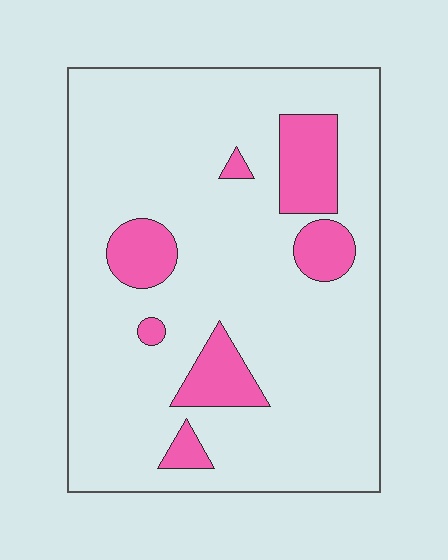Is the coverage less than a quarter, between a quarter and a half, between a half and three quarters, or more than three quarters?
Less than a quarter.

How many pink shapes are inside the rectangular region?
7.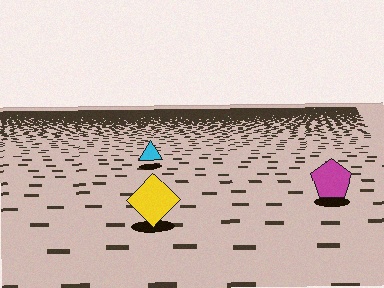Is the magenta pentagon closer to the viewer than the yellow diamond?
No. The yellow diamond is closer — you can tell from the texture gradient: the ground texture is coarser near it.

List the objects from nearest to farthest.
From nearest to farthest: the yellow diamond, the magenta pentagon, the cyan triangle.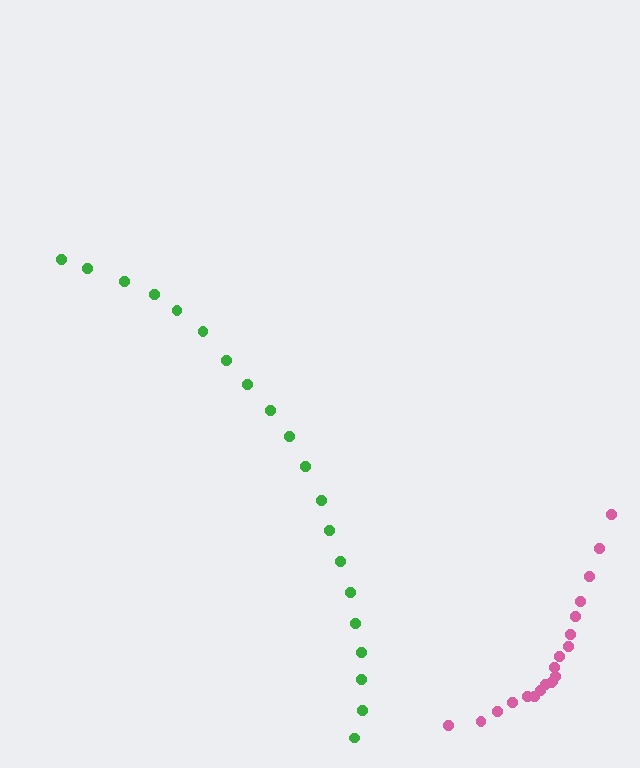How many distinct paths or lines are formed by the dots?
There are 2 distinct paths.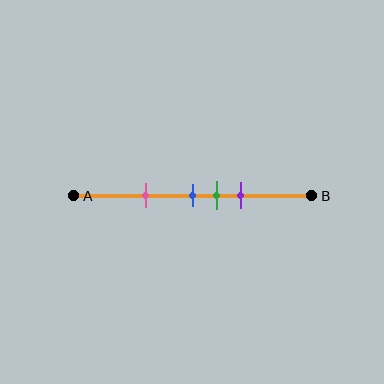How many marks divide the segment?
There are 4 marks dividing the segment.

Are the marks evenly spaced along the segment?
No, the marks are not evenly spaced.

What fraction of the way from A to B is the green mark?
The green mark is approximately 60% (0.6) of the way from A to B.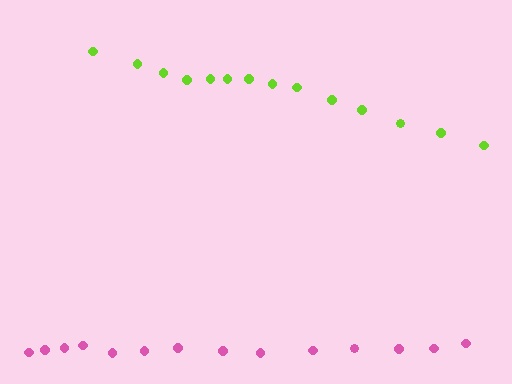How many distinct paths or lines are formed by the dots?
There are 2 distinct paths.